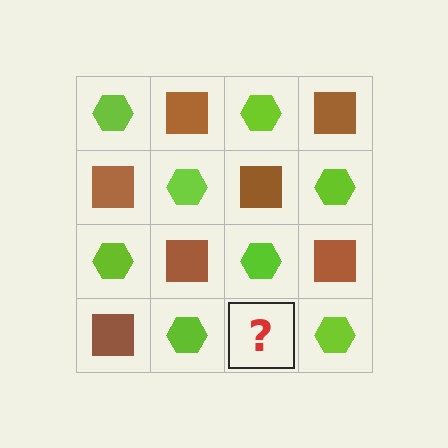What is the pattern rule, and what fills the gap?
The rule is that it alternates lime hexagon and brown square in a checkerboard pattern. The gap should be filled with a brown square.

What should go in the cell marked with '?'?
The missing cell should contain a brown square.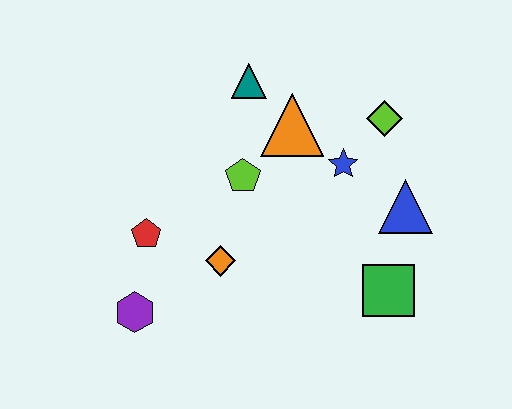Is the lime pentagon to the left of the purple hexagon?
No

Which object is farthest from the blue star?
The purple hexagon is farthest from the blue star.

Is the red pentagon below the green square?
No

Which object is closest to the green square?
The blue triangle is closest to the green square.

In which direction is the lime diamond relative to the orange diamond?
The lime diamond is to the right of the orange diamond.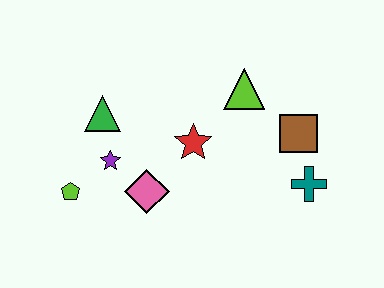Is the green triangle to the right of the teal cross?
No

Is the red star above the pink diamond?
Yes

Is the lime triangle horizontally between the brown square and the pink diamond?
Yes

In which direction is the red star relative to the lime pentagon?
The red star is to the right of the lime pentagon.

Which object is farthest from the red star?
The lime pentagon is farthest from the red star.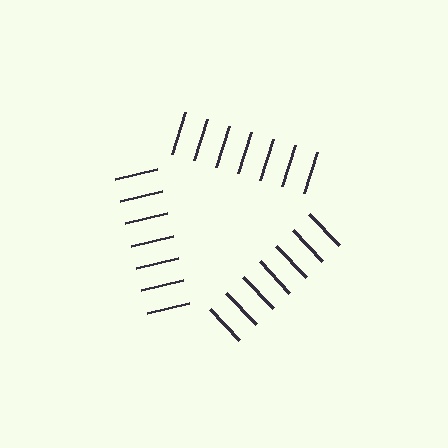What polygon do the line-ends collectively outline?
An illusory triangle — the line segments terminate on its edges but no continuous stroke is drawn.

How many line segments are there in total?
21 — 7 along each of the 3 edges.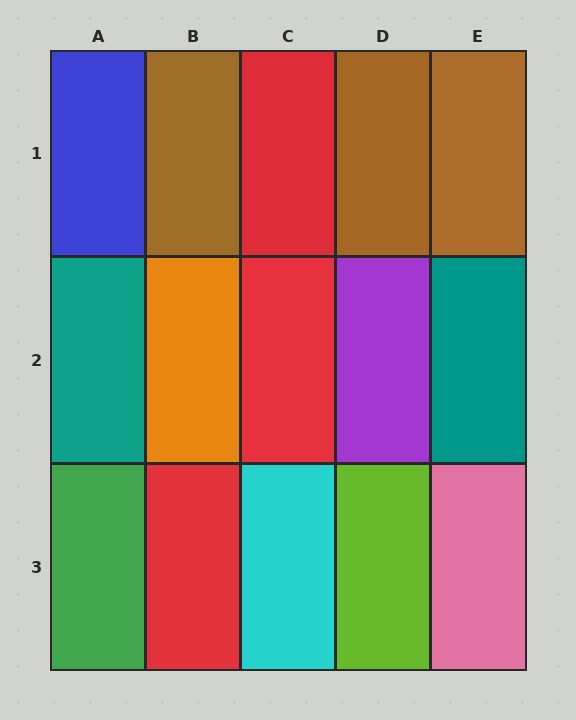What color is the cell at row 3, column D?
Lime.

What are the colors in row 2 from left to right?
Teal, orange, red, purple, teal.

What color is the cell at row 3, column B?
Red.